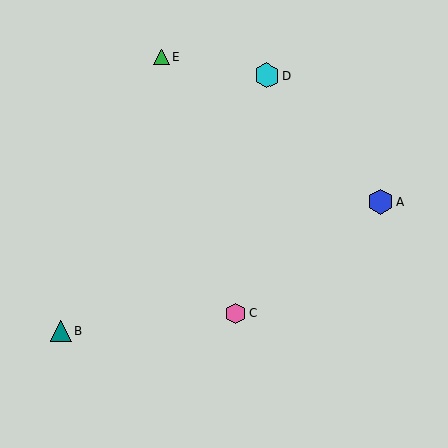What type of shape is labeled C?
Shape C is a pink hexagon.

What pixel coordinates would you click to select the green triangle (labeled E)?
Click at (162, 57) to select the green triangle E.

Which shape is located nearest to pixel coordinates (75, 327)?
The teal triangle (labeled B) at (61, 332) is nearest to that location.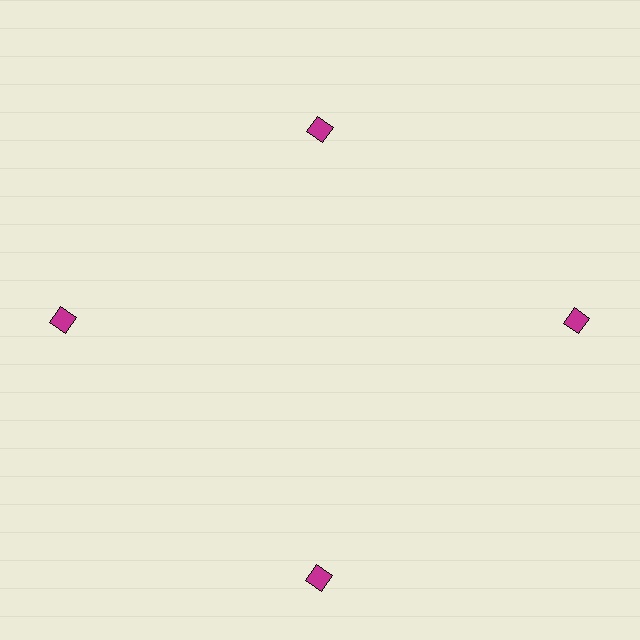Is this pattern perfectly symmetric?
No. The 4 magenta diamonds are arranged in a ring, but one element near the 12 o'clock position is pulled inward toward the center, breaking the 4-fold rotational symmetry.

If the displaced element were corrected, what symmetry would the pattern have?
It would have 4-fold rotational symmetry — the pattern would map onto itself every 90 degrees.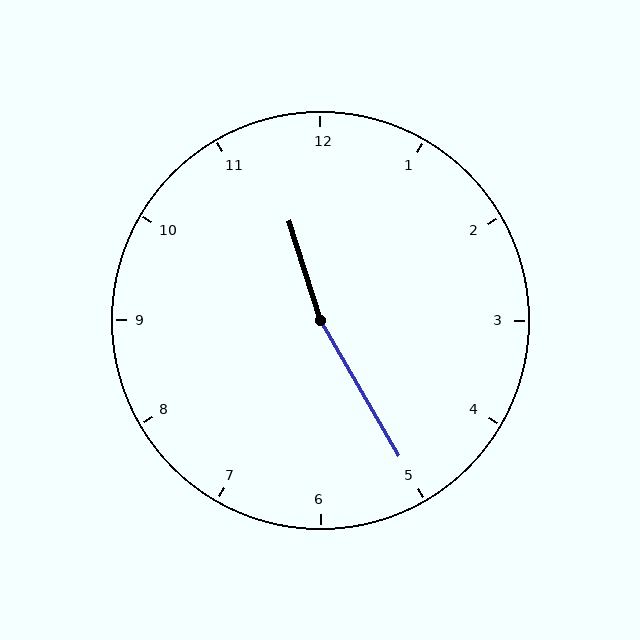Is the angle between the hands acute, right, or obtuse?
It is obtuse.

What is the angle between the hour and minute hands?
Approximately 168 degrees.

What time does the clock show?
11:25.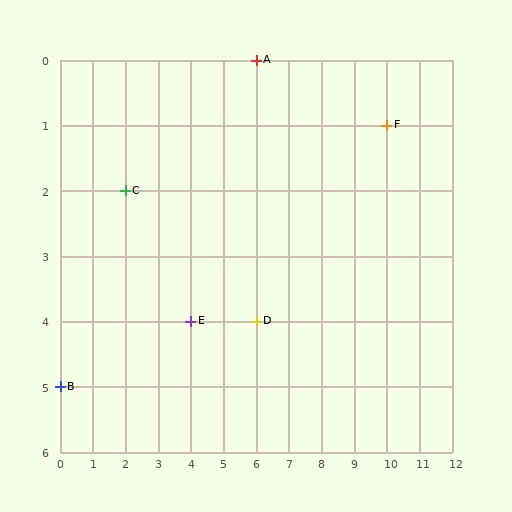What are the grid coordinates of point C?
Point C is at grid coordinates (2, 2).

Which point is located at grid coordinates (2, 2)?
Point C is at (2, 2).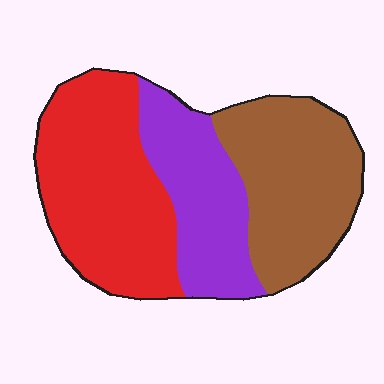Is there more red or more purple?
Red.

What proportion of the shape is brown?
Brown covers about 35% of the shape.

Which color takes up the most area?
Red, at roughly 40%.